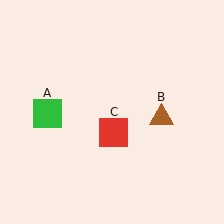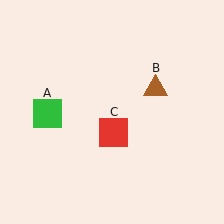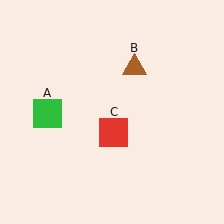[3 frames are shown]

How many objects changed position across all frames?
1 object changed position: brown triangle (object B).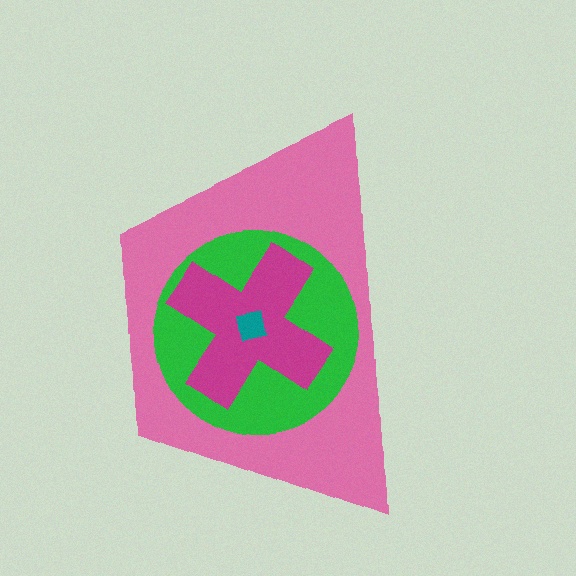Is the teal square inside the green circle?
Yes.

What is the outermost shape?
The pink trapezoid.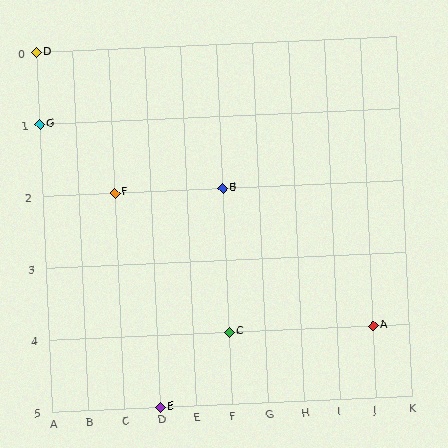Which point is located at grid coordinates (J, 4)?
Point A is at (J, 4).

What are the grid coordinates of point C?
Point C is at grid coordinates (F, 4).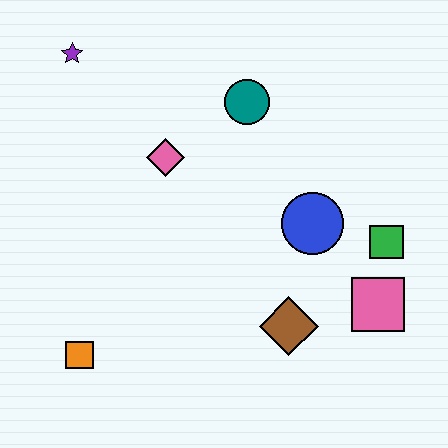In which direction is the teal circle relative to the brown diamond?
The teal circle is above the brown diamond.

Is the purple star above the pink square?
Yes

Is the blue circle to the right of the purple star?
Yes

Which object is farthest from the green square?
The purple star is farthest from the green square.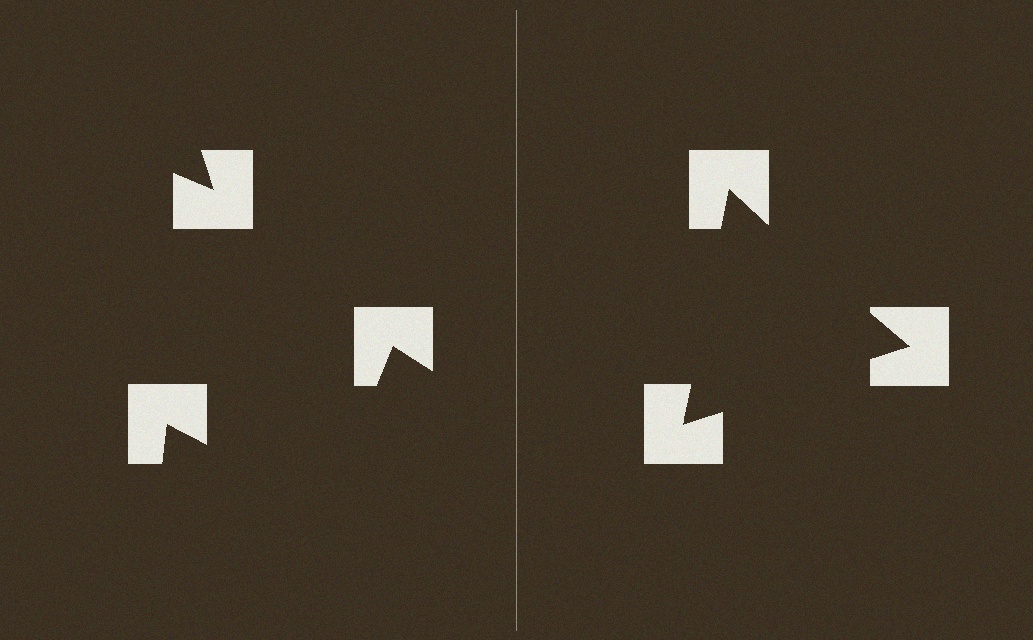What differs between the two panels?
The notched squares are positioned identically on both sides; only the wedge orientations differ. On the right they align to a triangle; on the left they are misaligned.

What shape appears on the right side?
An illusory triangle.